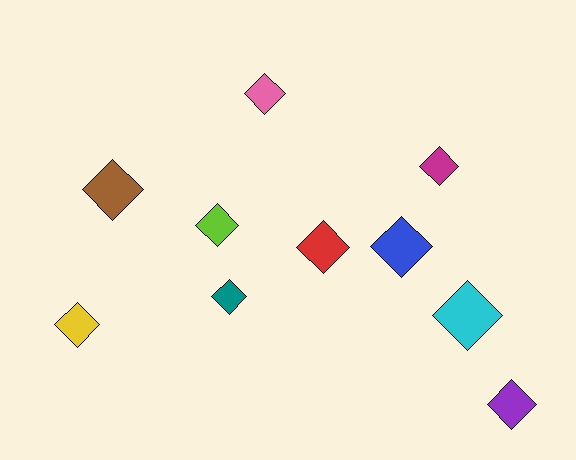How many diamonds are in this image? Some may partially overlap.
There are 10 diamonds.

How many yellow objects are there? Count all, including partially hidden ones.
There is 1 yellow object.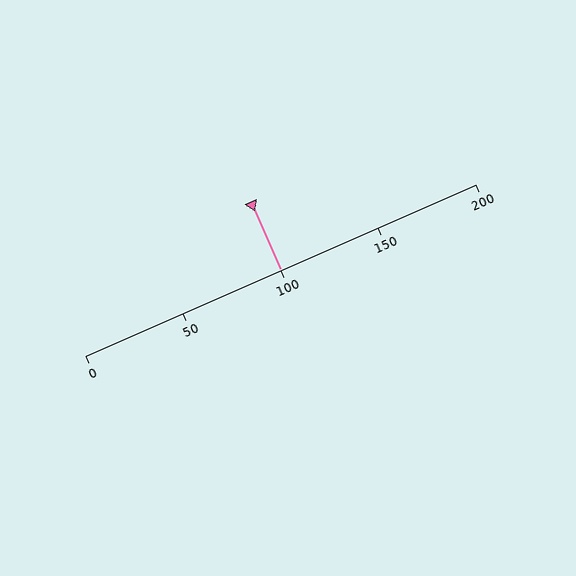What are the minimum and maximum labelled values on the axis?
The axis runs from 0 to 200.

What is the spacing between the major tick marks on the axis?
The major ticks are spaced 50 apart.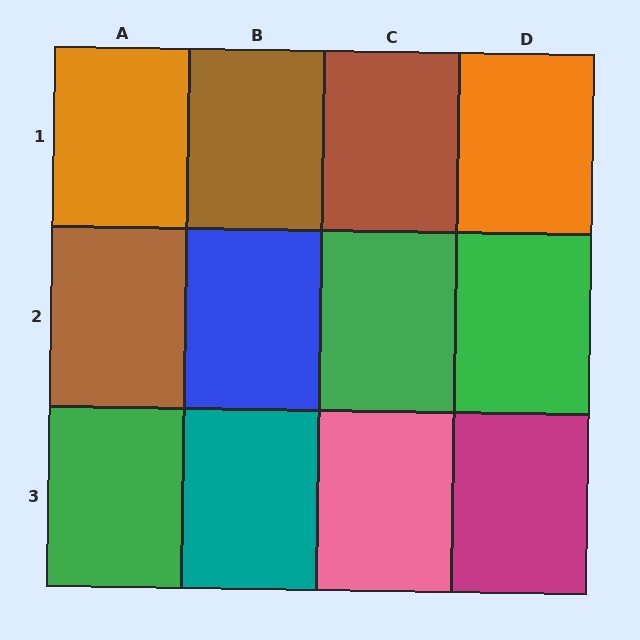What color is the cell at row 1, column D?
Orange.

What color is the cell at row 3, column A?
Green.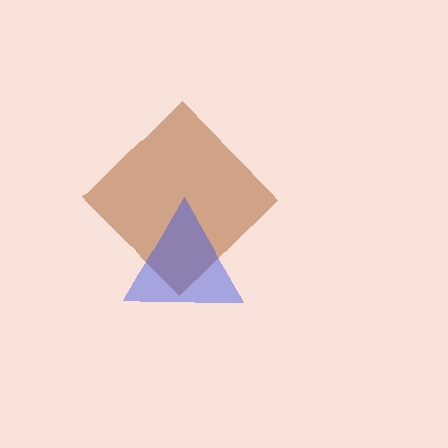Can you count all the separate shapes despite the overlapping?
Yes, there are 2 separate shapes.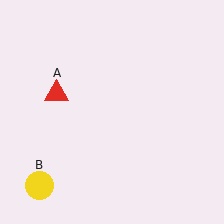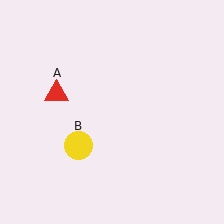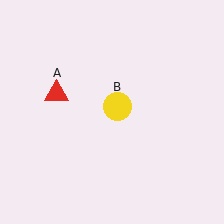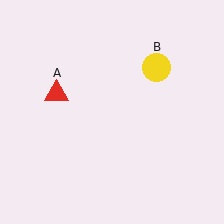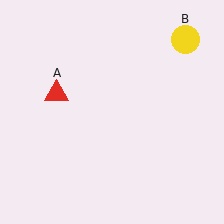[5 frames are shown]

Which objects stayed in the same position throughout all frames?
Red triangle (object A) remained stationary.